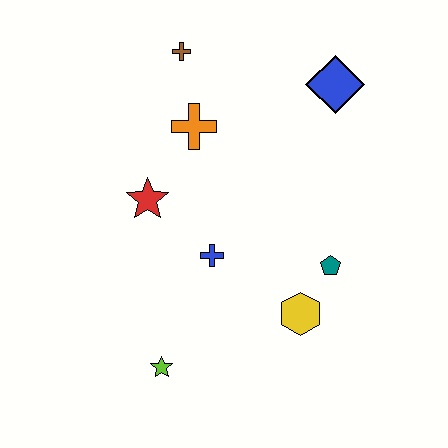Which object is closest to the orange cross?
The brown cross is closest to the orange cross.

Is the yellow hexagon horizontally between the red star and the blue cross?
No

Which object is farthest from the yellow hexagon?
The brown cross is farthest from the yellow hexagon.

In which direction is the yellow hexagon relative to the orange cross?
The yellow hexagon is below the orange cross.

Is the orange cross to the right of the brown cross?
Yes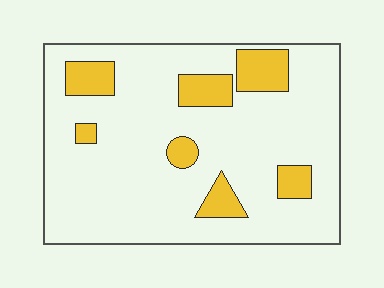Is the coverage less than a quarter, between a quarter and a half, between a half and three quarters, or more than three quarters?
Less than a quarter.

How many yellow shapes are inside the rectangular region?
7.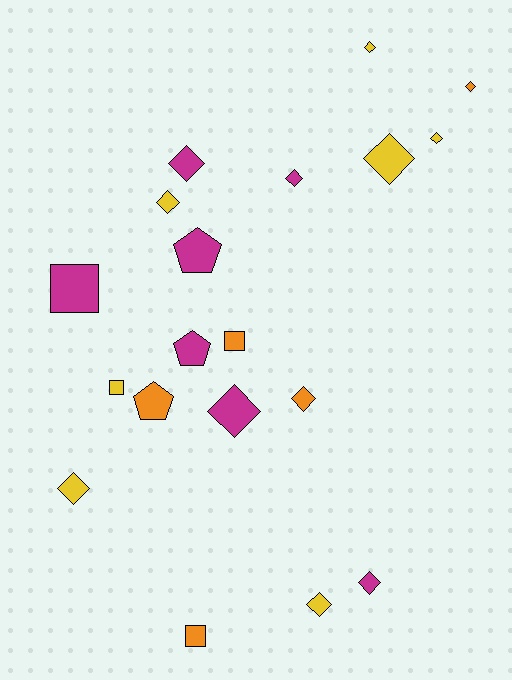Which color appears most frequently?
Yellow, with 7 objects.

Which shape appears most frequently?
Diamond, with 12 objects.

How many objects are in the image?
There are 19 objects.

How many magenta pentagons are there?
There are 2 magenta pentagons.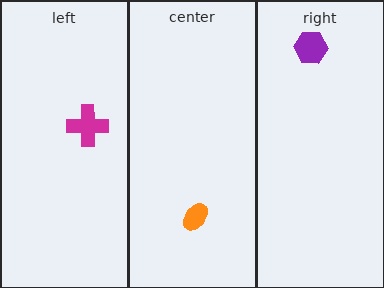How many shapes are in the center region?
1.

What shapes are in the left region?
The magenta cross.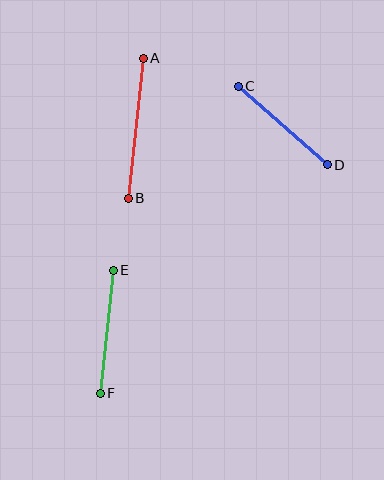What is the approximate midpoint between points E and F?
The midpoint is at approximately (107, 332) pixels.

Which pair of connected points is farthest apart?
Points A and B are farthest apart.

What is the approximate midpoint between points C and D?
The midpoint is at approximately (283, 126) pixels.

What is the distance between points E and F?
The distance is approximately 124 pixels.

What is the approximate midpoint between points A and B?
The midpoint is at approximately (136, 128) pixels.